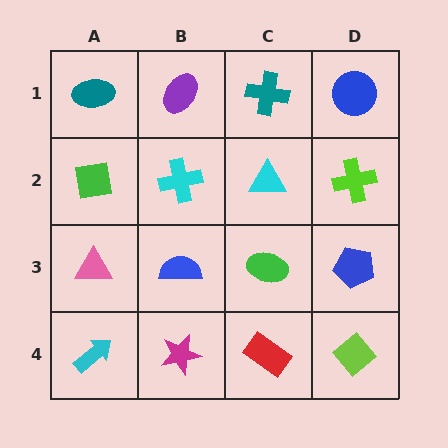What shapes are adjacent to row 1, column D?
A lime cross (row 2, column D), a teal cross (row 1, column C).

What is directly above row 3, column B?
A cyan cross.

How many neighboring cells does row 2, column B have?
4.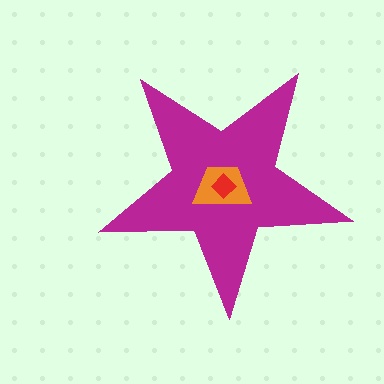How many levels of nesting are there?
3.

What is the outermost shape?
The magenta star.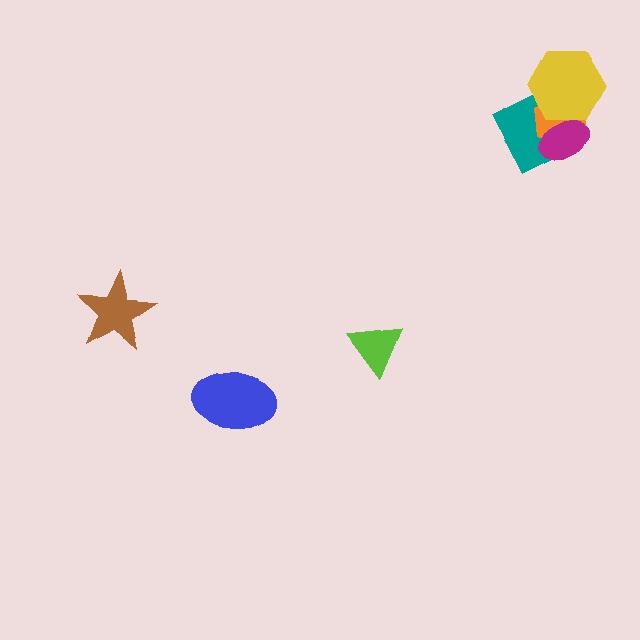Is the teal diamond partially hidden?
Yes, it is partially covered by another shape.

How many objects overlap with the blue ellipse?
0 objects overlap with the blue ellipse.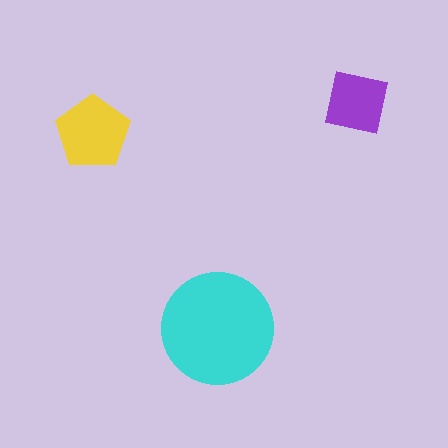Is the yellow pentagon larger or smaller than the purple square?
Larger.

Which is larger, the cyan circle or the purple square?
The cyan circle.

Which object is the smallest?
The purple square.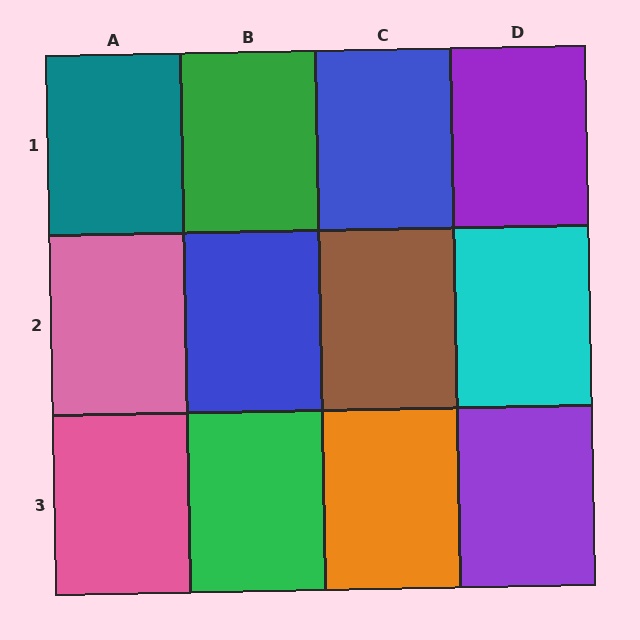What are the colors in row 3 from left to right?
Pink, green, orange, purple.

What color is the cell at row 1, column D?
Purple.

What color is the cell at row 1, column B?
Green.